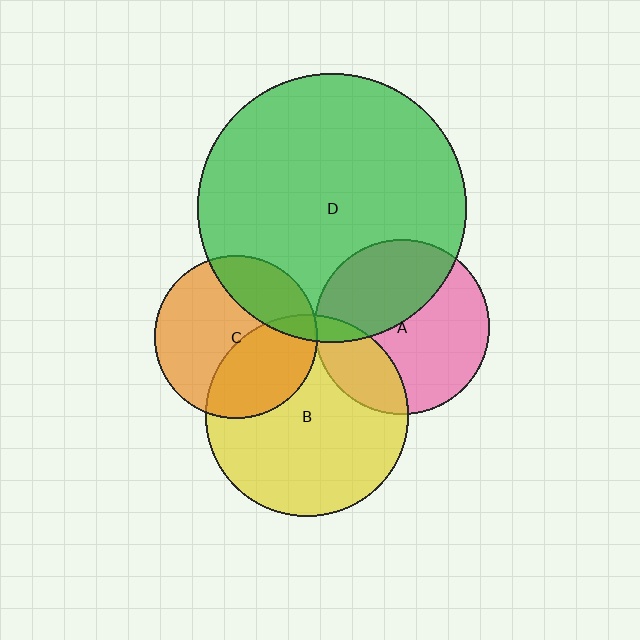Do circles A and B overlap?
Yes.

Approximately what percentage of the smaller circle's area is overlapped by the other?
Approximately 25%.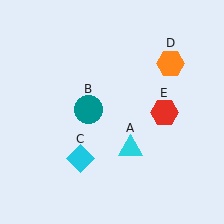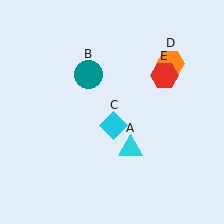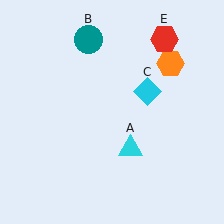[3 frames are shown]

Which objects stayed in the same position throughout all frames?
Cyan triangle (object A) and orange hexagon (object D) remained stationary.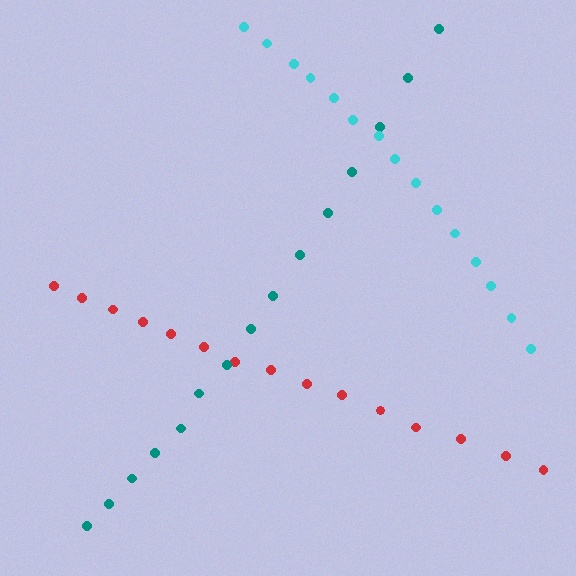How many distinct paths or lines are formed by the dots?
There are 3 distinct paths.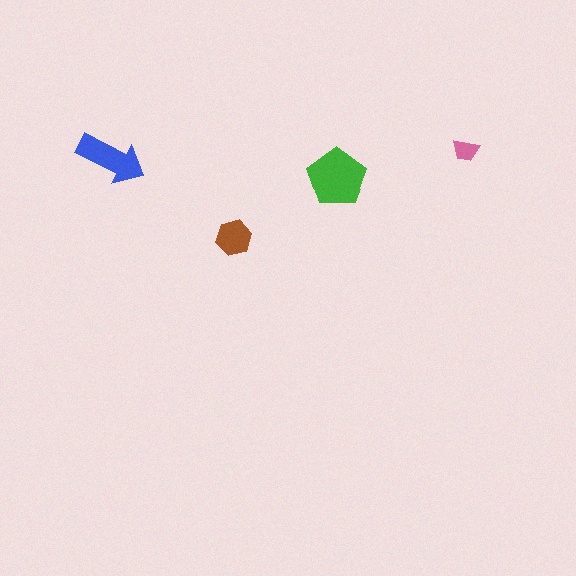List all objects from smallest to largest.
The pink trapezoid, the brown hexagon, the blue arrow, the green pentagon.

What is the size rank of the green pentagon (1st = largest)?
1st.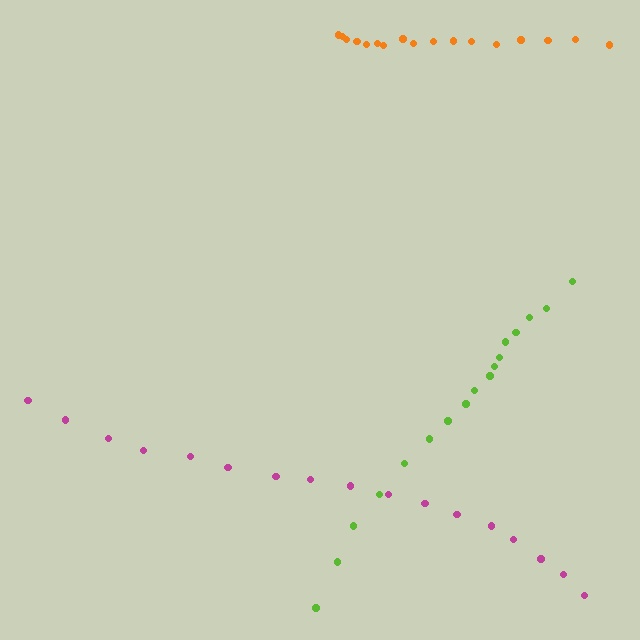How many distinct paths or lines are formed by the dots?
There are 3 distinct paths.